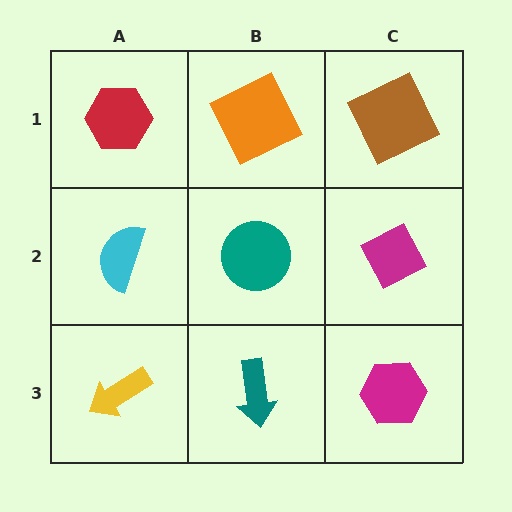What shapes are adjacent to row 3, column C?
A magenta diamond (row 2, column C), a teal arrow (row 3, column B).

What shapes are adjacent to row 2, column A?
A red hexagon (row 1, column A), a yellow arrow (row 3, column A), a teal circle (row 2, column B).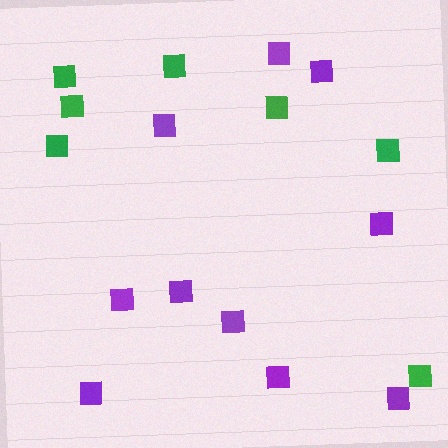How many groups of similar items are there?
There are 2 groups: one group of purple squares (10) and one group of green squares (7).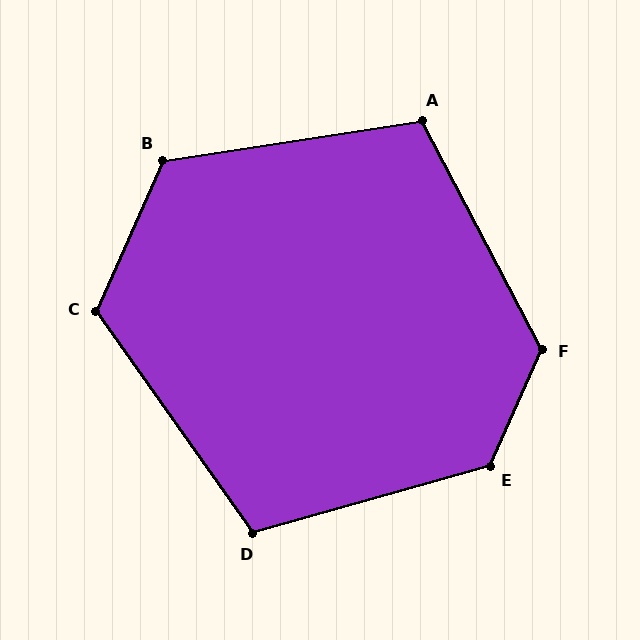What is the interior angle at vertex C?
Approximately 121 degrees (obtuse).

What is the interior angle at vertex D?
Approximately 109 degrees (obtuse).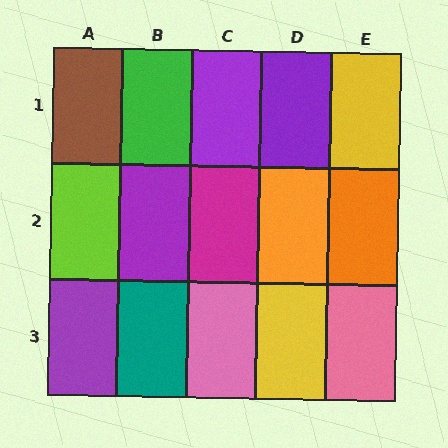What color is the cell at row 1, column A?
Brown.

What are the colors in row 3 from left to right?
Purple, teal, pink, yellow, pink.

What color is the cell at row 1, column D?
Purple.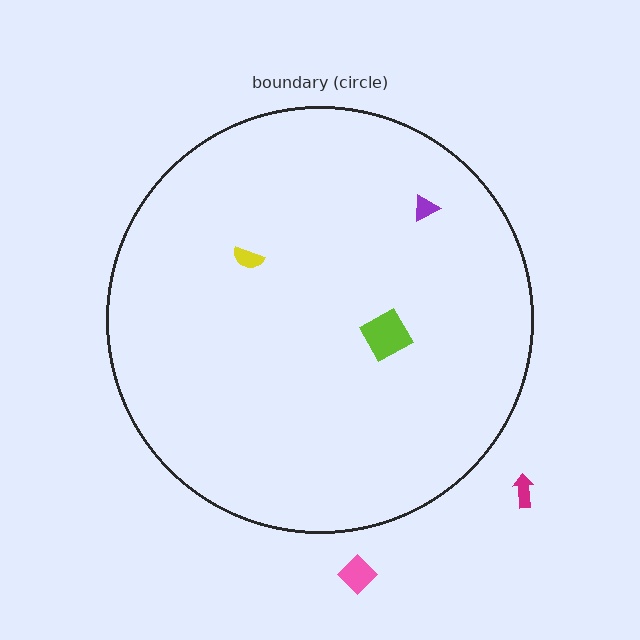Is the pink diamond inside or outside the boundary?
Outside.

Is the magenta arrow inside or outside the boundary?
Outside.